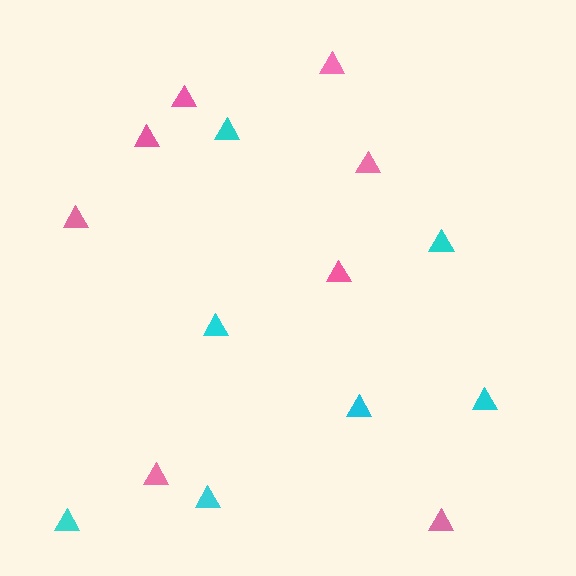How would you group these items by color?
There are 2 groups: one group of cyan triangles (7) and one group of pink triangles (8).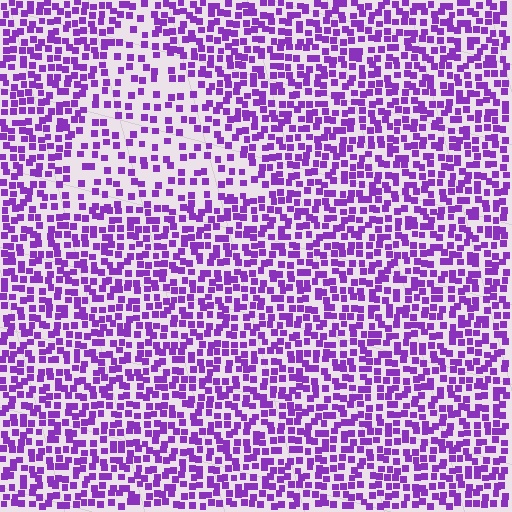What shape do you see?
I see a triangle.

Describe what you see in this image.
The image contains small purple elements arranged at two different densities. A triangle-shaped region is visible where the elements are less densely packed than the surrounding area.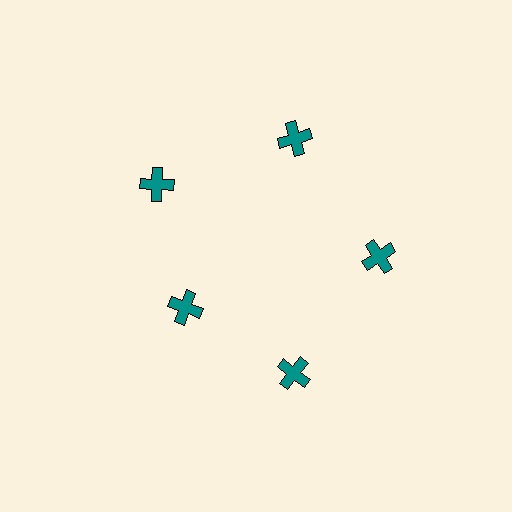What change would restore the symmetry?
The symmetry would be restored by moving it outward, back onto the ring so that all 5 crosses sit at equal angles and equal distance from the center.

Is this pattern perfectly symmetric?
No. The 5 teal crosses are arranged in a ring, but one element near the 8 o'clock position is pulled inward toward the center, breaking the 5-fold rotational symmetry.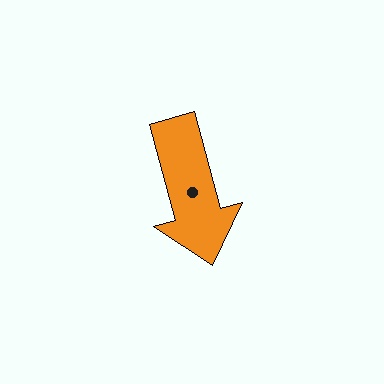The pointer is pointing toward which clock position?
Roughly 5 o'clock.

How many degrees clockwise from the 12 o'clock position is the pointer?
Approximately 165 degrees.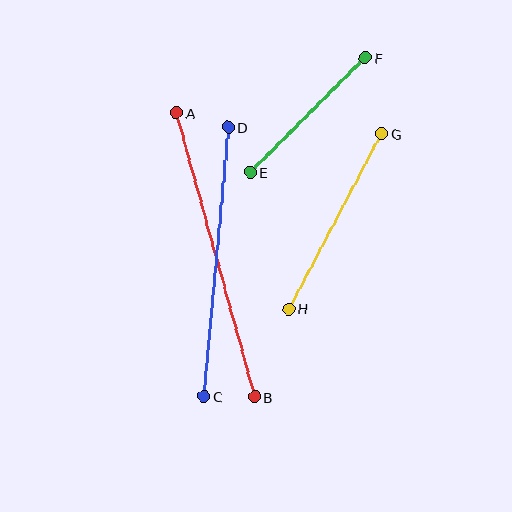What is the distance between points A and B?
The distance is approximately 295 pixels.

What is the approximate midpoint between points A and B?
The midpoint is at approximately (216, 255) pixels.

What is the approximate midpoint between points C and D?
The midpoint is at approximately (216, 262) pixels.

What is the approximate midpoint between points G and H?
The midpoint is at approximately (335, 221) pixels.